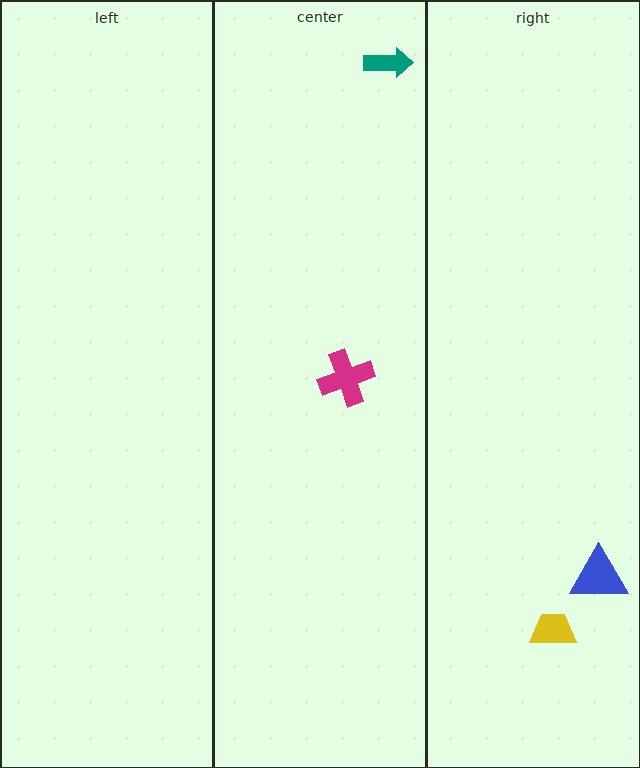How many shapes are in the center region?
2.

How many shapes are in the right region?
2.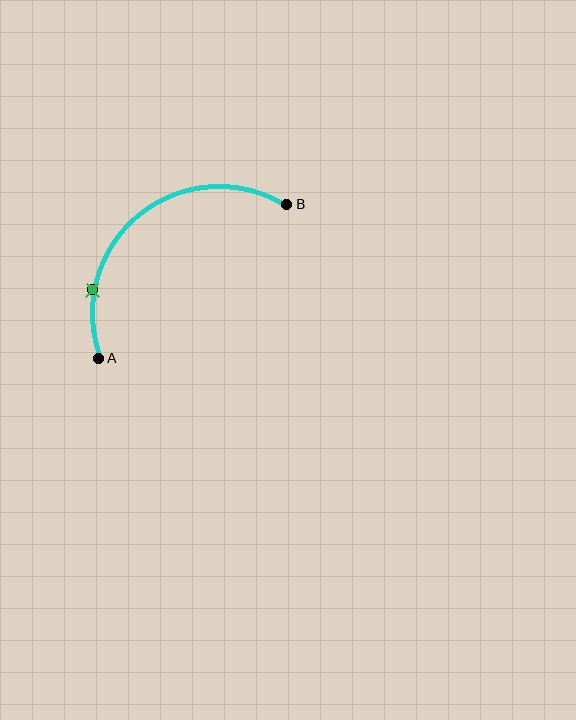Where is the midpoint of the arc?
The arc midpoint is the point on the curve farthest from the straight line joining A and B. It sits above and to the left of that line.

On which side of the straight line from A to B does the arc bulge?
The arc bulges above and to the left of the straight line connecting A and B.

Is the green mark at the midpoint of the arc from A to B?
No. The green mark lies on the arc but is closer to endpoint A. The arc midpoint would be at the point on the curve equidistant along the arc from both A and B.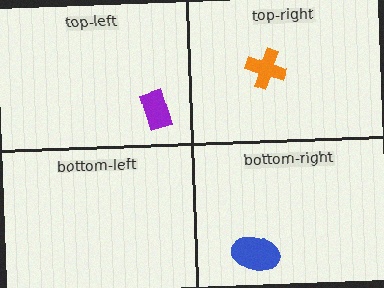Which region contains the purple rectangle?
The top-left region.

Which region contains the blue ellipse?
The bottom-right region.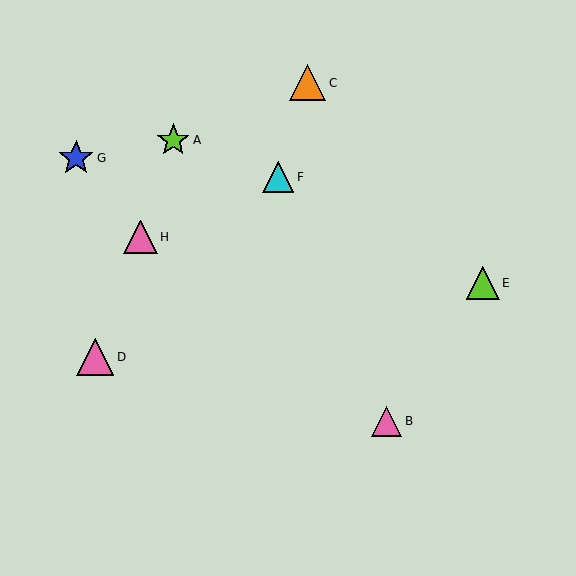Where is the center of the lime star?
The center of the lime star is at (173, 140).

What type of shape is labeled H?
Shape H is a pink triangle.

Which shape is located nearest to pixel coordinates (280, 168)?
The cyan triangle (labeled F) at (278, 177) is nearest to that location.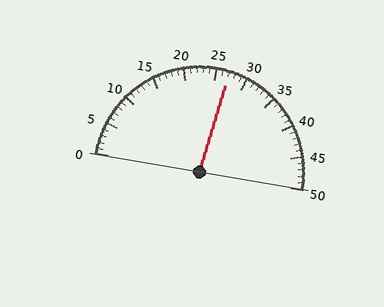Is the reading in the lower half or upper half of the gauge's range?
The reading is in the upper half of the range (0 to 50).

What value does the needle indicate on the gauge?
The needle indicates approximately 27.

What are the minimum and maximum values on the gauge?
The gauge ranges from 0 to 50.